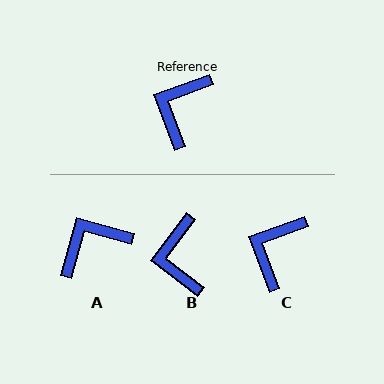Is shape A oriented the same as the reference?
No, it is off by about 36 degrees.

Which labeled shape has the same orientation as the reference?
C.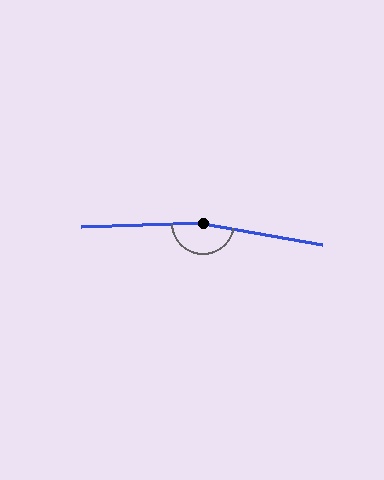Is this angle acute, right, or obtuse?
It is obtuse.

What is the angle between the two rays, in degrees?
Approximately 168 degrees.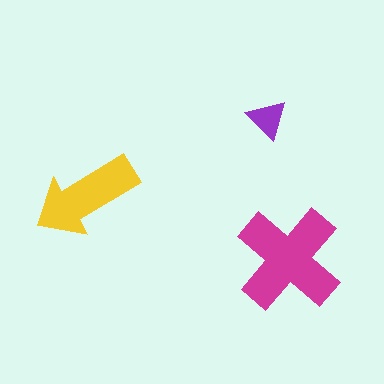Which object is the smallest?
The purple triangle.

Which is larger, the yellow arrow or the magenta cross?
The magenta cross.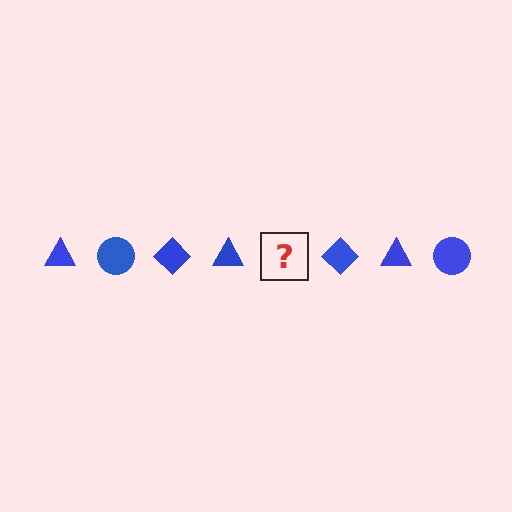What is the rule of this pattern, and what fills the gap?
The rule is that the pattern cycles through triangle, circle, diamond shapes in blue. The gap should be filled with a blue circle.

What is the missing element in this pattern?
The missing element is a blue circle.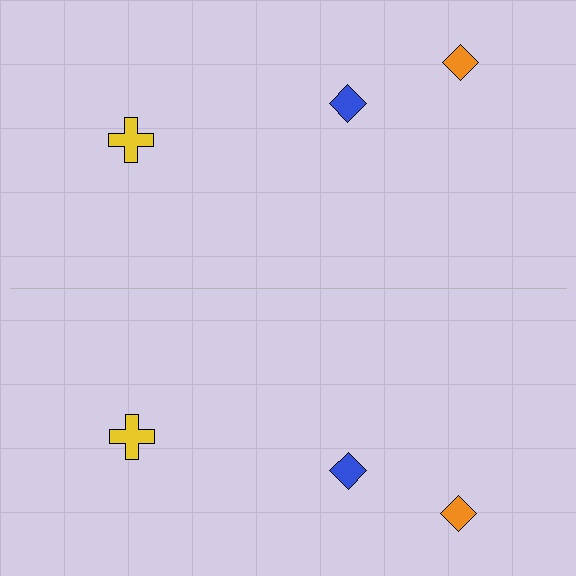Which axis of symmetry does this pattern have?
The pattern has a horizontal axis of symmetry running through the center of the image.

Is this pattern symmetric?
Yes, this pattern has bilateral (reflection) symmetry.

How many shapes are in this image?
There are 6 shapes in this image.